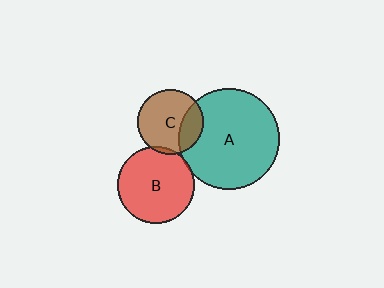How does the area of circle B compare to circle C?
Approximately 1.4 times.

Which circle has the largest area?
Circle A (teal).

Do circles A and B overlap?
Yes.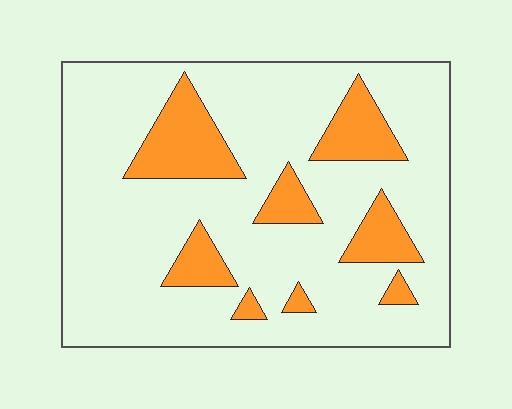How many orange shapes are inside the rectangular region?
8.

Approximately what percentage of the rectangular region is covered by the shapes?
Approximately 20%.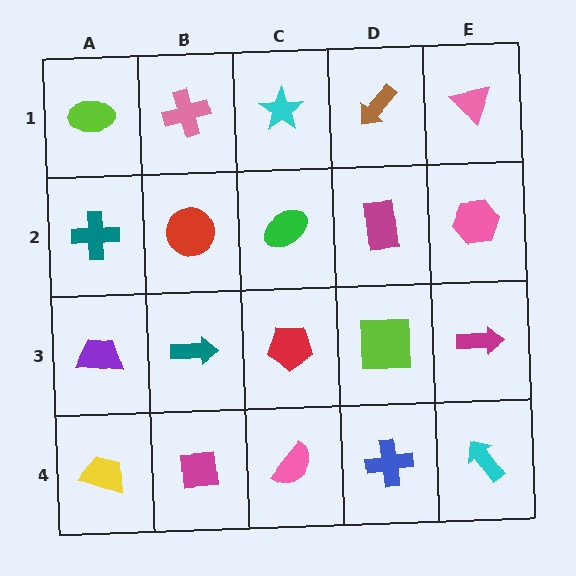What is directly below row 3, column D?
A blue cross.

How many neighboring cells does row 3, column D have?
4.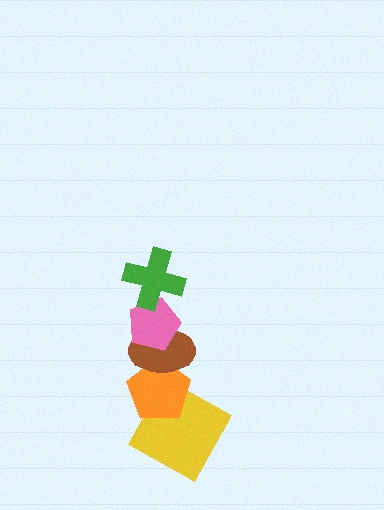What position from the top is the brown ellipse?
The brown ellipse is 3rd from the top.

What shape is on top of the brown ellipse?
The pink pentagon is on top of the brown ellipse.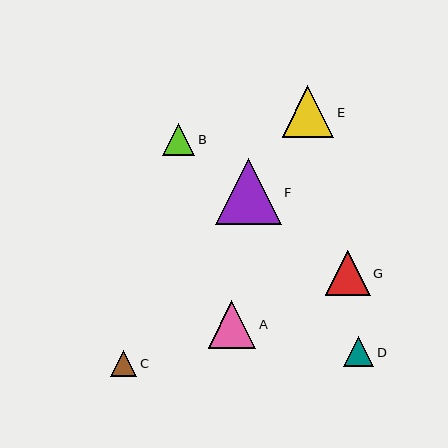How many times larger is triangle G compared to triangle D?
Triangle G is approximately 1.5 times the size of triangle D.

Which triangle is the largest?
Triangle F is the largest with a size of approximately 66 pixels.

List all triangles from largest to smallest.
From largest to smallest: F, E, A, G, B, D, C.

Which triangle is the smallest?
Triangle C is the smallest with a size of approximately 26 pixels.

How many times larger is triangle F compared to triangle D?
Triangle F is approximately 2.2 times the size of triangle D.